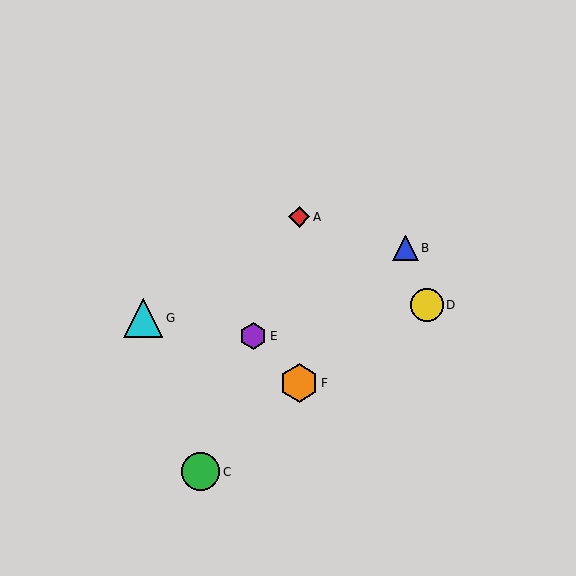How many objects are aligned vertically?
2 objects (A, F) are aligned vertically.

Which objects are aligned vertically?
Objects A, F are aligned vertically.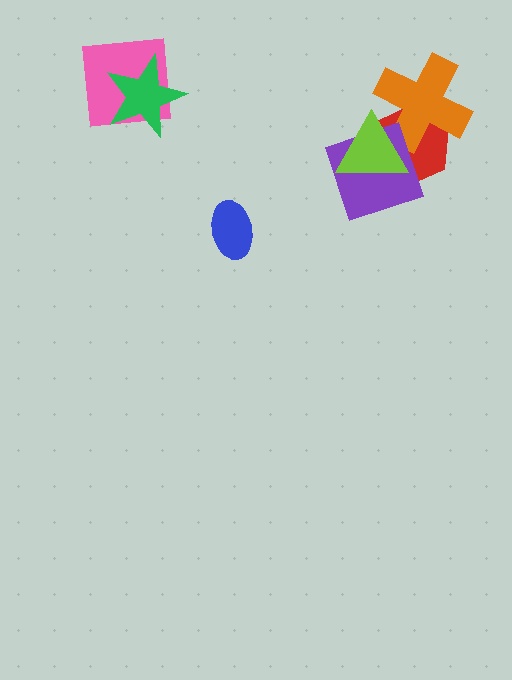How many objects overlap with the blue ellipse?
0 objects overlap with the blue ellipse.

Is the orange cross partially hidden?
Yes, it is partially covered by another shape.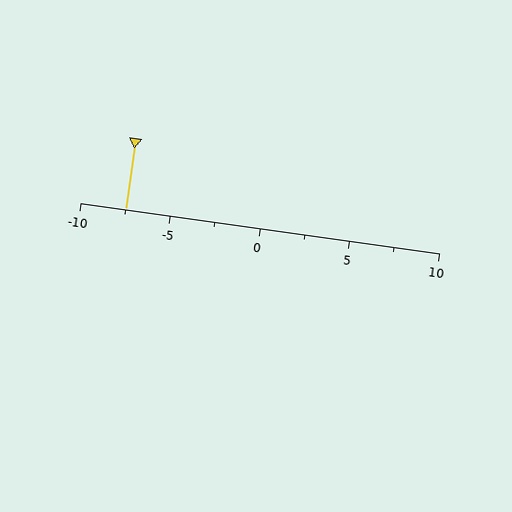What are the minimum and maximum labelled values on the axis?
The axis runs from -10 to 10.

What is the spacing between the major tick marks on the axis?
The major ticks are spaced 5 apart.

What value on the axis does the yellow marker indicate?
The marker indicates approximately -7.5.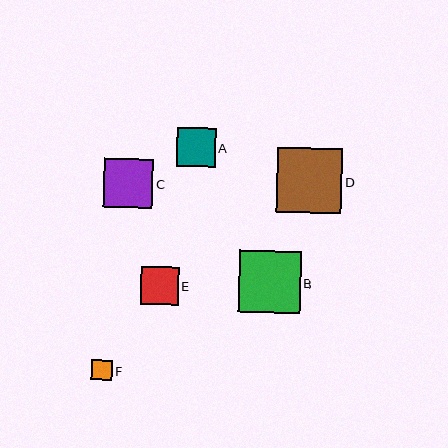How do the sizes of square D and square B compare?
Square D and square B are approximately the same size.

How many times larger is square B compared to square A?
Square B is approximately 1.6 times the size of square A.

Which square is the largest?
Square D is the largest with a size of approximately 65 pixels.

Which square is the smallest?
Square F is the smallest with a size of approximately 21 pixels.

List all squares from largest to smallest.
From largest to smallest: D, B, C, A, E, F.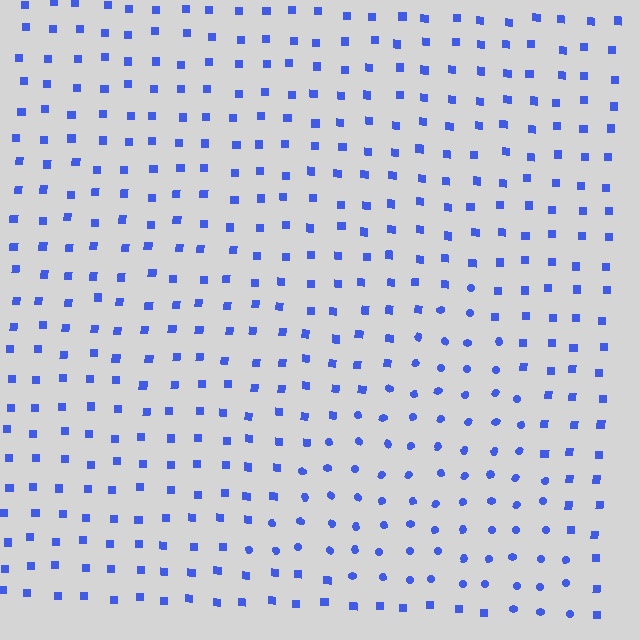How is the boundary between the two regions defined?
The boundary is defined by a change in element shape: circles inside vs. squares outside. All elements share the same color and spacing.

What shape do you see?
I see a triangle.